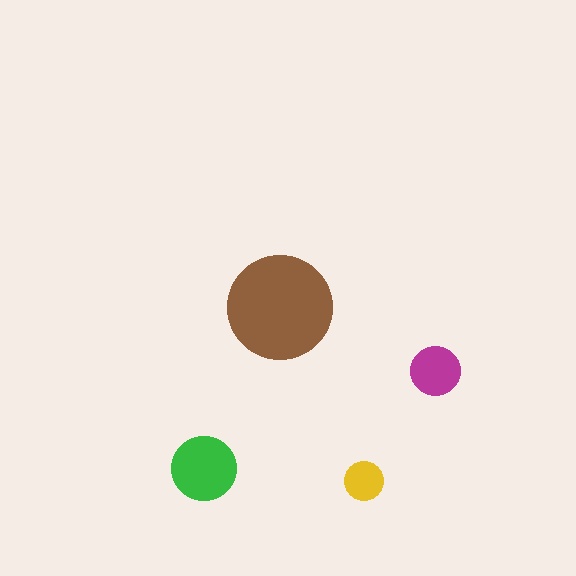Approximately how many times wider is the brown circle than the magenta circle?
About 2 times wider.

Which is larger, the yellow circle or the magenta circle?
The magenta one.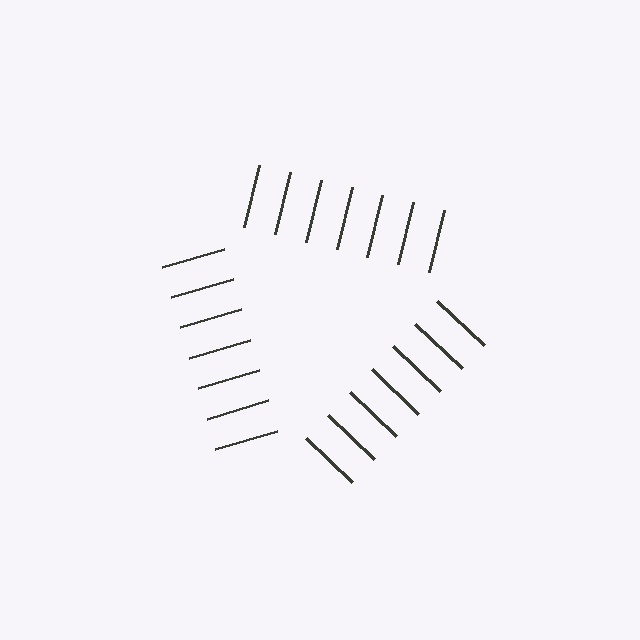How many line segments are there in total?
21 — 7 along each of the 3 edges.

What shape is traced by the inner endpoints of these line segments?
An illusory triangle — the line segments terminate on its edges but no continuous stroke is drawn.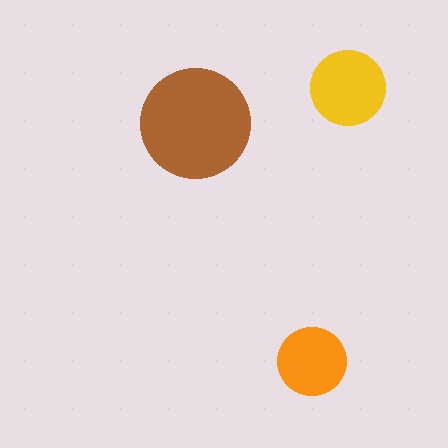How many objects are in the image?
There are 3 objects in the image.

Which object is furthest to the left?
The brown circle is leftmost.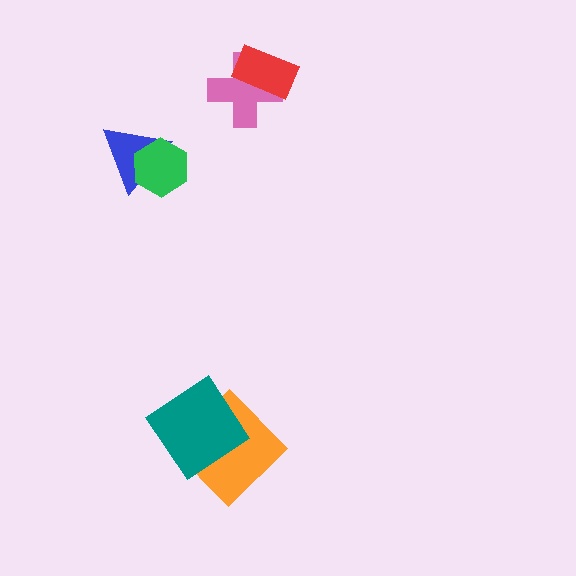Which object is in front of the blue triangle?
The green hexagon is in front of the blue triangle.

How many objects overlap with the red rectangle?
1 object overlaps with the red rectangle.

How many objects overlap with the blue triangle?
1 object overlaps with the blue triangle.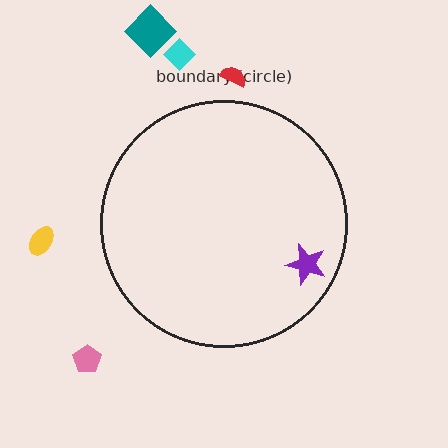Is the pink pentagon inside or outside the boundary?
Outside.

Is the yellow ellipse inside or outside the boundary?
Outside.